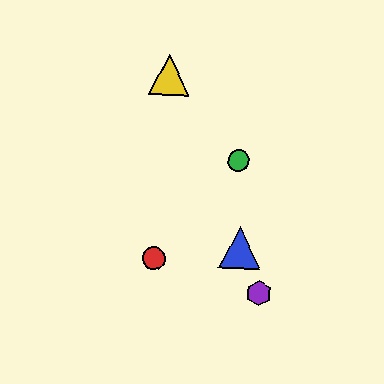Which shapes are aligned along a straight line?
The blue triangle, the yellow triangle, the purple hexagon are aligned along a straight line.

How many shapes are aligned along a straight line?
3 shapes (the blue triangle, the yellow triangle, the purple hexagon) are aligned along a straight line.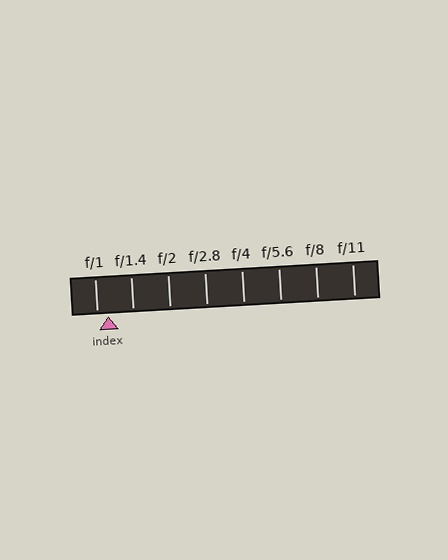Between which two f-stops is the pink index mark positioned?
The index mark is between f/1 and f/1.4.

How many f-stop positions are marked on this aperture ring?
There are 8 f-stop positions marked.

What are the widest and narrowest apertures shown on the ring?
The widest aperture shown is f/1 and the narrowest is f/11.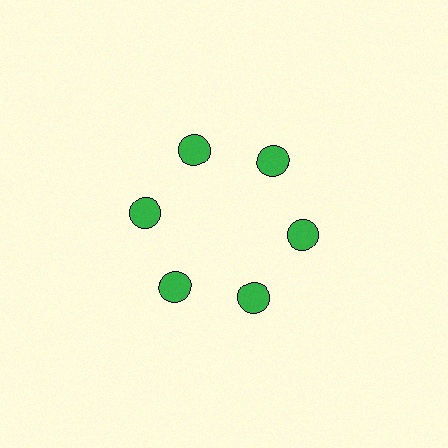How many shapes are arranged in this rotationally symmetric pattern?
There are 6 shapes, arranged in 6 groups of 1.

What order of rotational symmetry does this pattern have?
This pattern has 6-fold rotational symmetry.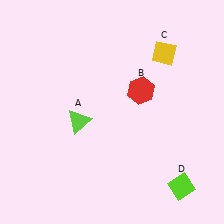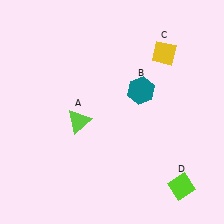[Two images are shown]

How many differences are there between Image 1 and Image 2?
There is 1 difference between the two images.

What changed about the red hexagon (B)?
In Image 1, B is red. In Image 2, it changed to teal.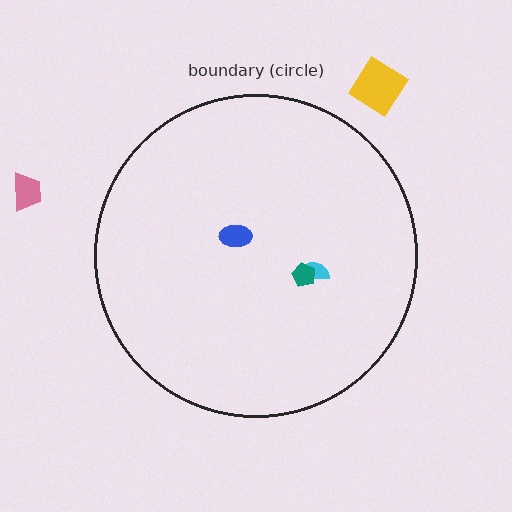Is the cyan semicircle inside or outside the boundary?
Inside.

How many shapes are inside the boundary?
3 inside, 2 outside.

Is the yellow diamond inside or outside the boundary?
Outside.